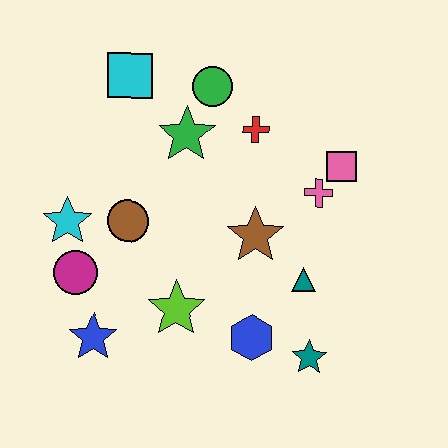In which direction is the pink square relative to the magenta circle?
The pink square is to the right of the magenta circle.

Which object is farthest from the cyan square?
The teal star is farthest from the cyan square.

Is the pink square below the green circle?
Yes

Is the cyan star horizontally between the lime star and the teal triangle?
No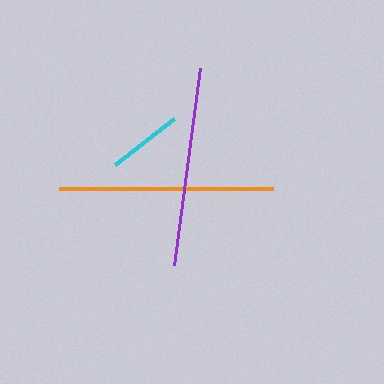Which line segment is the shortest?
The cyan line is the shortest at approximately 75 pixels.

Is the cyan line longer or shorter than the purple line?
The purple line is longer than the cyan line.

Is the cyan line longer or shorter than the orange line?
The orange line is longer than the cyan line.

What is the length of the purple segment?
The purple segment is approximately 198 pixels long.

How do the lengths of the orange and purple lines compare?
The orange and purple lines are approximately the same length.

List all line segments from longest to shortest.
From longest to shortest: orange, purple, cyan.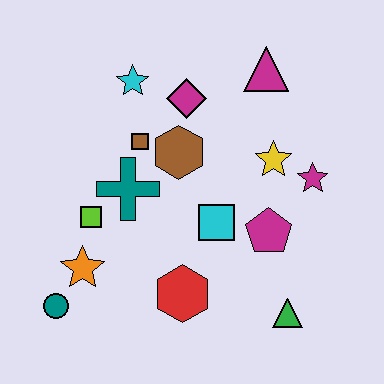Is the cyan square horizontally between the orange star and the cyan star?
No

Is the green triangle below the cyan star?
Yes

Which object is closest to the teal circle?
The orange star is closest to the teal circle.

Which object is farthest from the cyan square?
The teal circle is farthest from the cyan square.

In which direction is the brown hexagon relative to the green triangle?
The brown hexagon is above the green triangle.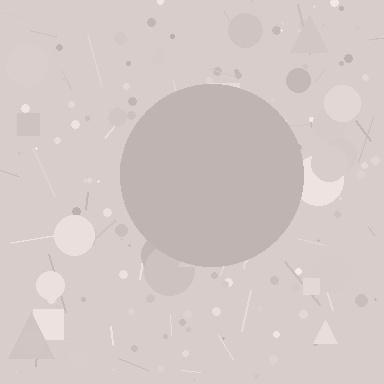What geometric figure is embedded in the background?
A circle is embedded in the background.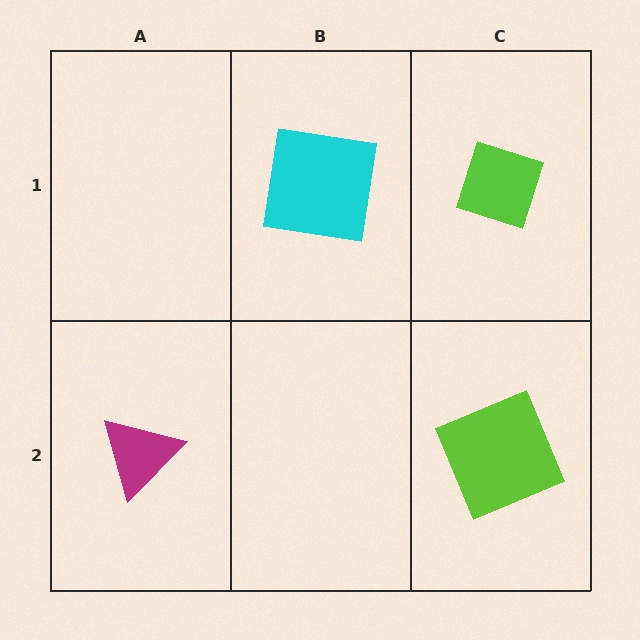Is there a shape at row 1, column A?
No, that cell is empty.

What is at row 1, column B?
A cyan square.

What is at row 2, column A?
A magenta triangle.